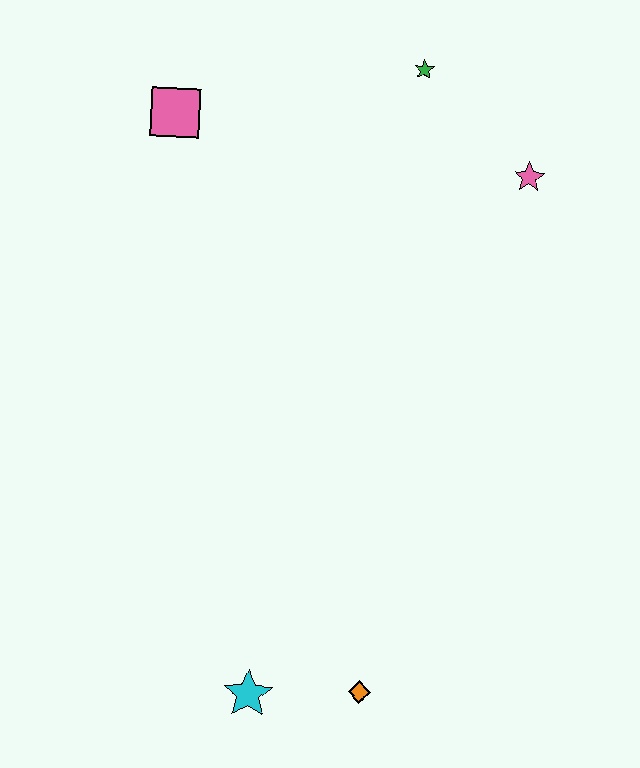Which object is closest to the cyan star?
The orange diamond is closest to the cyan star.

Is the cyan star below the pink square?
Yes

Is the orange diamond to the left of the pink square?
No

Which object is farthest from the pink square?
The orange diamond is farthest from the pink square.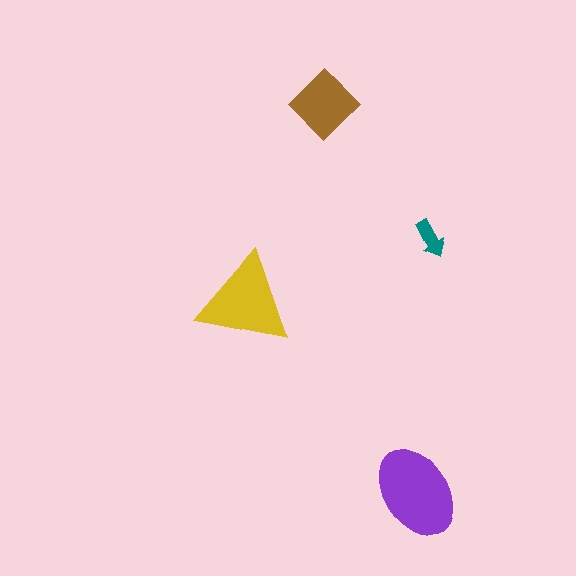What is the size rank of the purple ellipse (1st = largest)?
1st.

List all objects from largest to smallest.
The purple ellipse, the yellow triangle, the brown diamond, the teal arrow.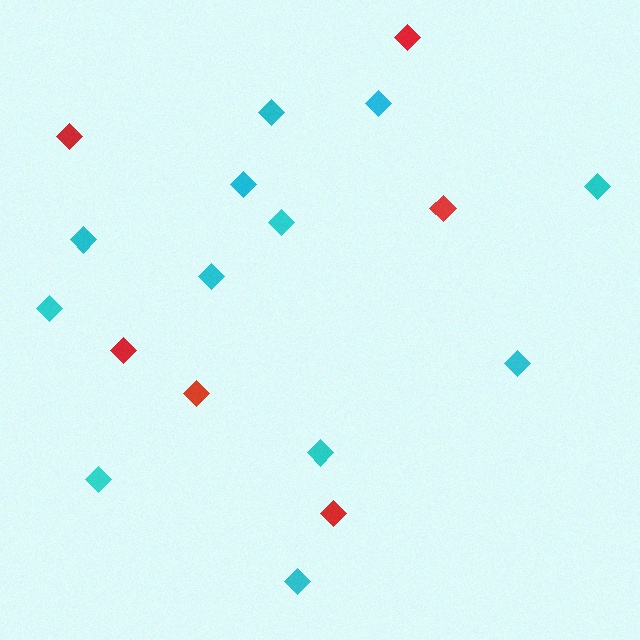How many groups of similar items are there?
There are 2 groups: one group of red diamonds (6) and one group of cyan diamonds (12).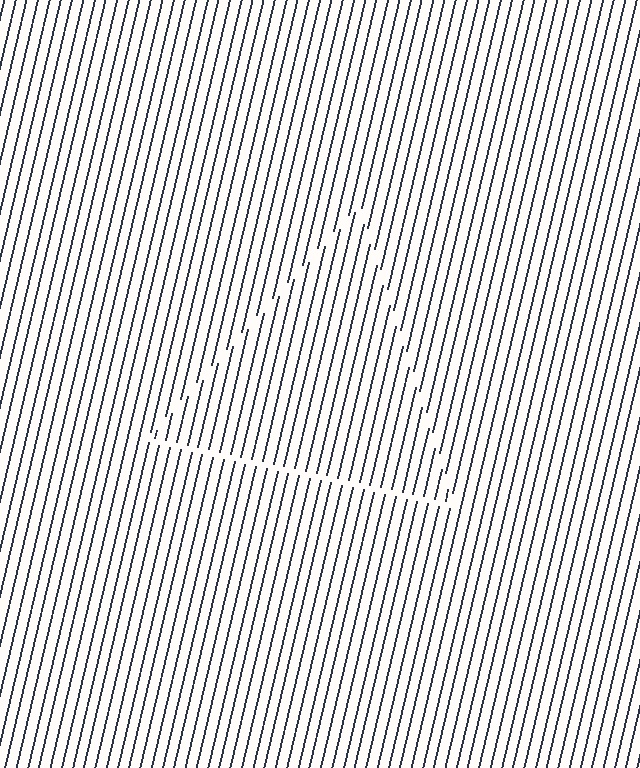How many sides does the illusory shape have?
3 sides — the line-ends trace a triangle.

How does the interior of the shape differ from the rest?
The interior of the shape contains the same grating, shifted by half a period — the contour is defined by the phase discontinuity where line-ends from the inner and outer gratings abut.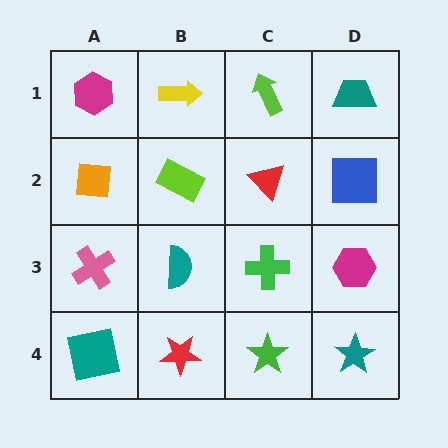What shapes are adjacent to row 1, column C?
A red triangle (row 2, column C), a yellow arrow (row 1, column B), a teal trapezoid (row 1, column D).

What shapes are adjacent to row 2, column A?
A magenta hexagon (row 1, column A), a pink cross (row 3, column A), a lime rectangle (row 2, column B).